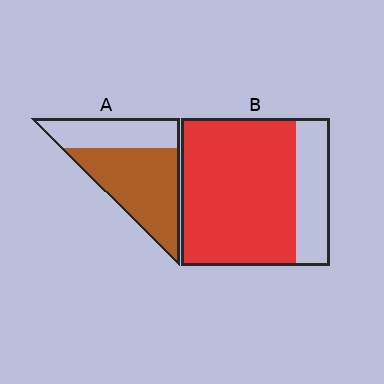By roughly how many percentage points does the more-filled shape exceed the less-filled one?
By roughly 15 percentage points (B over A).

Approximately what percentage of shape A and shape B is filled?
A is approximately 65% and B is approximately 75%.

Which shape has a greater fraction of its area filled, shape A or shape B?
Shape B.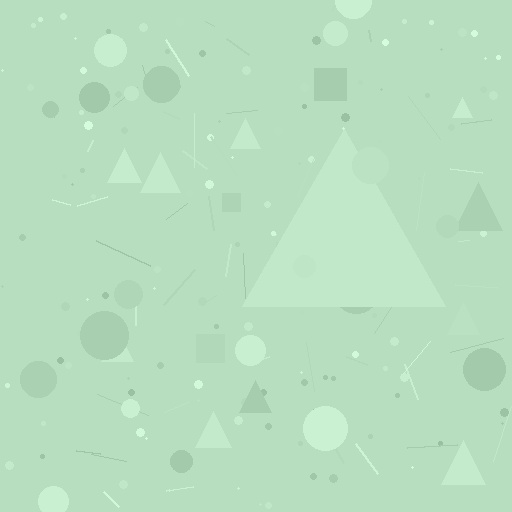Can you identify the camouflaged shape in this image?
The camouflaged shape is a triangle.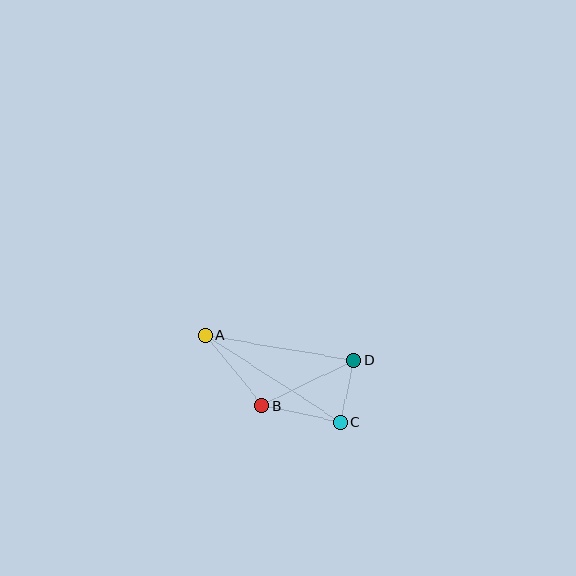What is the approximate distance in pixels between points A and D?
The distance between A and D is approximately 150 pixels.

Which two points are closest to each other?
Points C and D are closest to each other.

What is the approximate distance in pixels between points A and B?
The distance between A and B is approximately 90 pixels.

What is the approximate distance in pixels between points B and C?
The distance between B and C is approximately 80 pixels.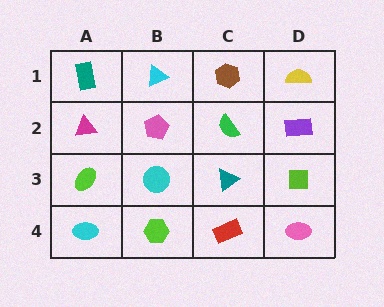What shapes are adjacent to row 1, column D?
A purple rectangle (row 2, column D), a brown hexagon (row 1, column C).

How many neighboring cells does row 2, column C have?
4.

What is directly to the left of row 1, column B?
A teal rectangle.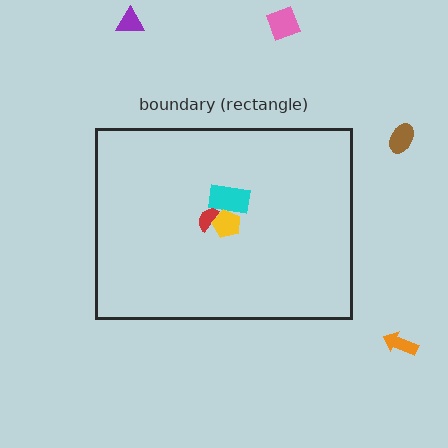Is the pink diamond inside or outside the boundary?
Outside.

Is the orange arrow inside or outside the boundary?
Outside.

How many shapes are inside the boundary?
3 inside, 4 outside.